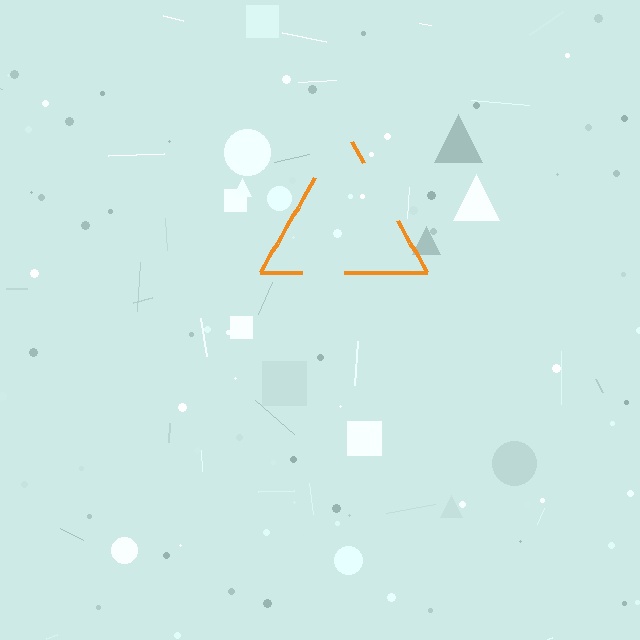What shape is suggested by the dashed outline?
The dashed outline suggests a triangle.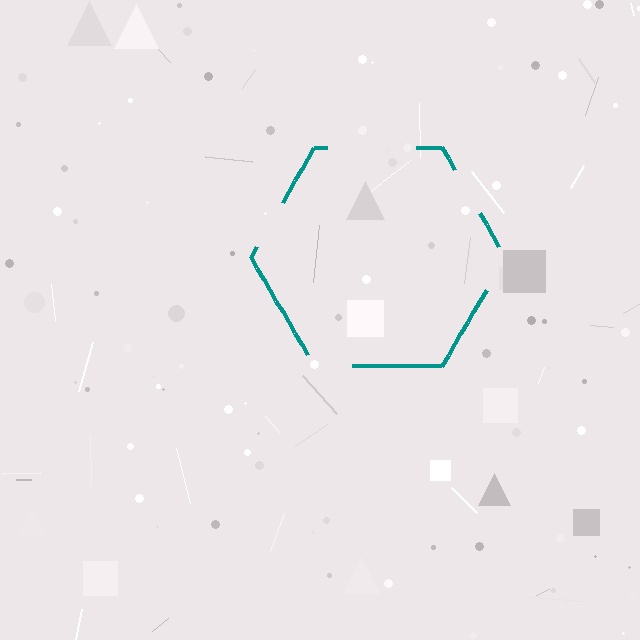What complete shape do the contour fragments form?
The contour fragments form a hexagon.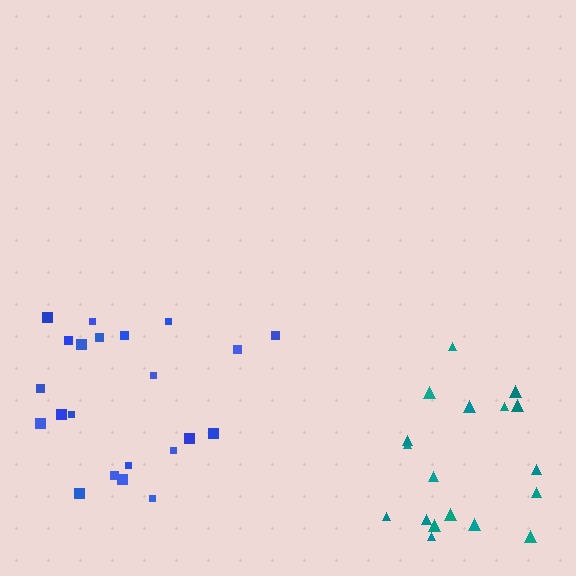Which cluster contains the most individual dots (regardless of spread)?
Blue (22).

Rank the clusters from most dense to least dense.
blue, teal.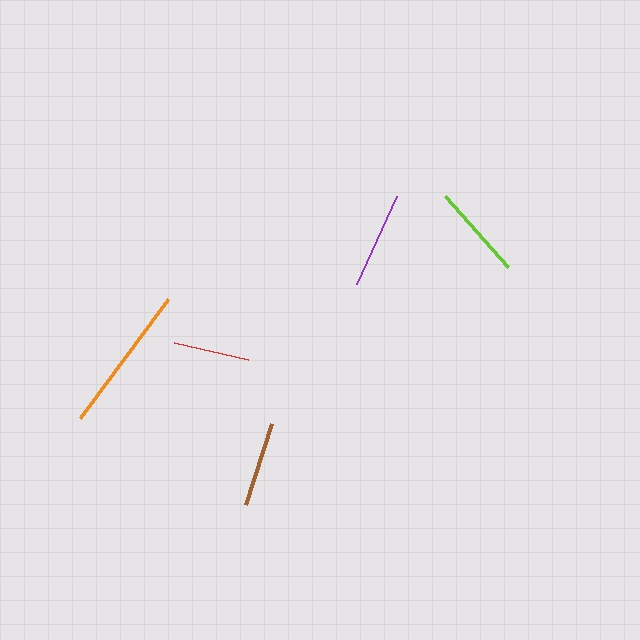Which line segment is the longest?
The orange line is the longest at approximately 147 pixels.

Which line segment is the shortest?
The red line is the shortest at approximately 76 pixels.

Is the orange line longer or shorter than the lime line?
The orange line is longer than the lime line.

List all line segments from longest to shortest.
From longest to shortest: orange, purple, lime, brown, red.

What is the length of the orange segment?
The orange segment is approximately 147 pixels long.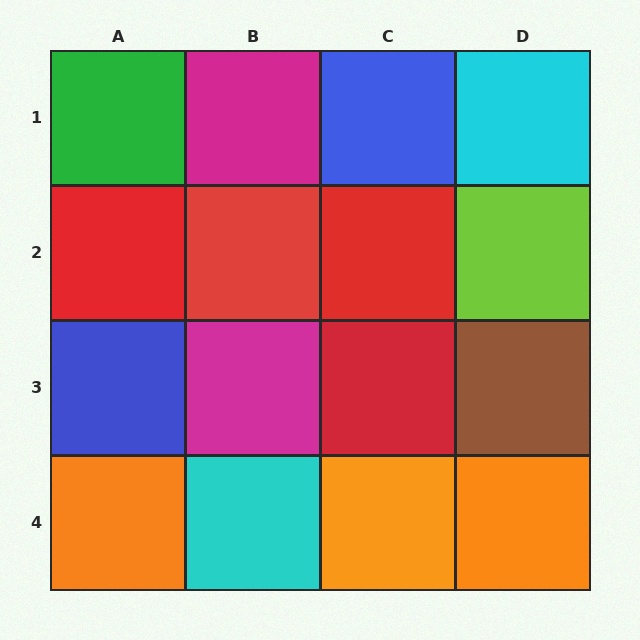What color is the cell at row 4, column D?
Orange.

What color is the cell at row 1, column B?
Magenta.